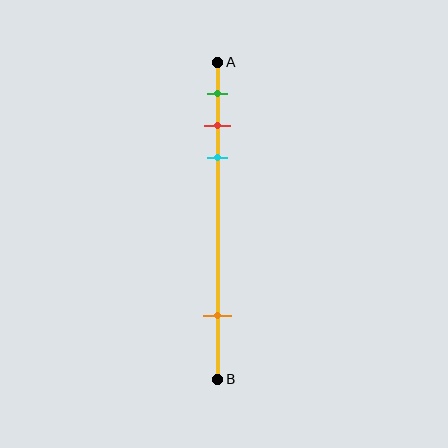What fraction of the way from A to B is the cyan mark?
The cyan mark is approximately 30% (0.3) of the way from A to B.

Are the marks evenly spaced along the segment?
No, the marks are not evenly spaced.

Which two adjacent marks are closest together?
The red and cyan marks are the closest adjacent pair.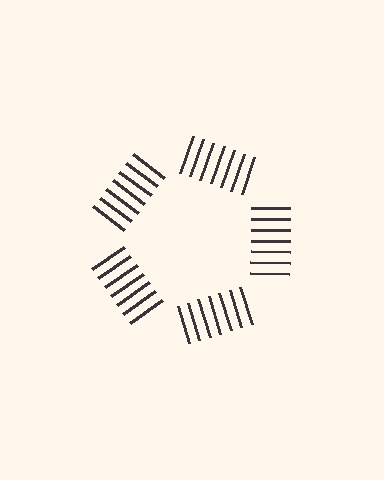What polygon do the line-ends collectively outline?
An illusory pentagon — the line segments terminate on its edges but no continuous stroke is drawn.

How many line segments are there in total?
35 — 7 along each of the 5 edges.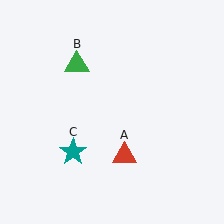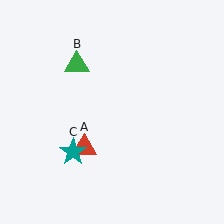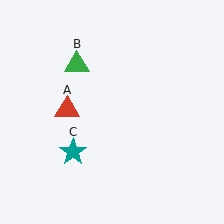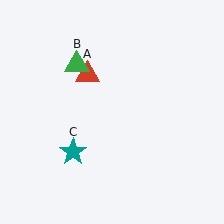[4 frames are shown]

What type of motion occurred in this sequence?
The red triangle (object A) rotated clockwise around the center of the scene.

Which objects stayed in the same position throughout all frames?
Green triangle (object B) and teal star (object C) remained stationary.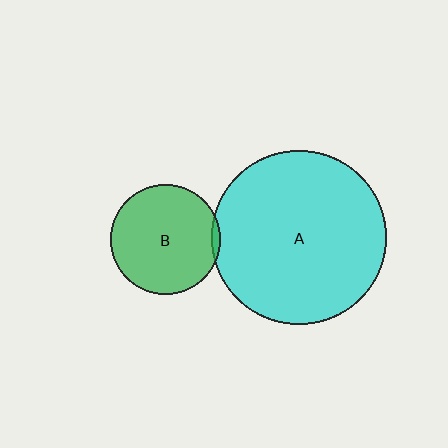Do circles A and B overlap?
Yes.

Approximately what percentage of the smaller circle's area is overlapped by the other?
Approximately 5%.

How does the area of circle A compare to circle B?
Approximately 2.5 times.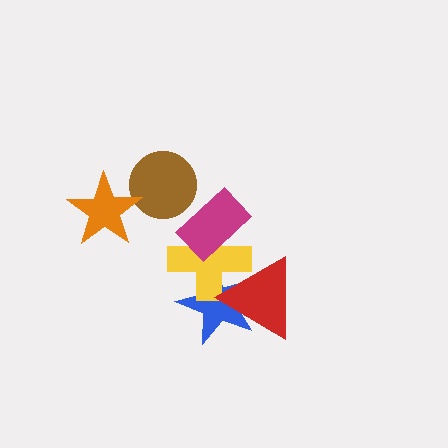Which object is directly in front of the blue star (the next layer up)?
The yellow cross is directly in front of the blue star.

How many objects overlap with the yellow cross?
3 objects overlap with the yellow cross.